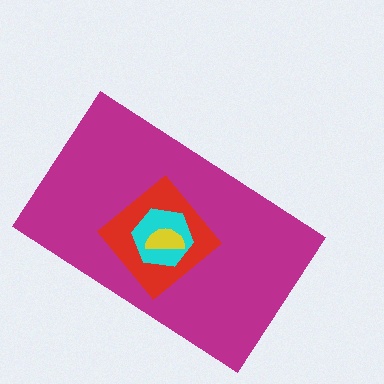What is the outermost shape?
The magenta rectangle.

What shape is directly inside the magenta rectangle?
The red diamond.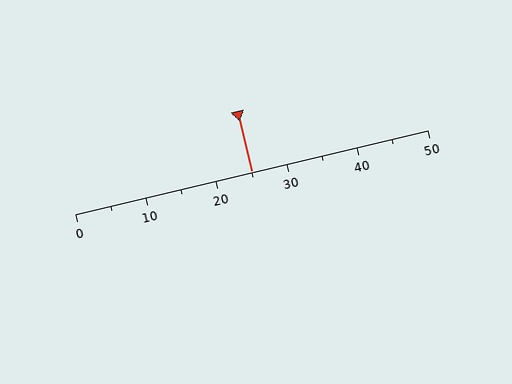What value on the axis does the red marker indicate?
The marker indicates approximately 25.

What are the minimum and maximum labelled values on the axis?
The axis runs from 0 to 50.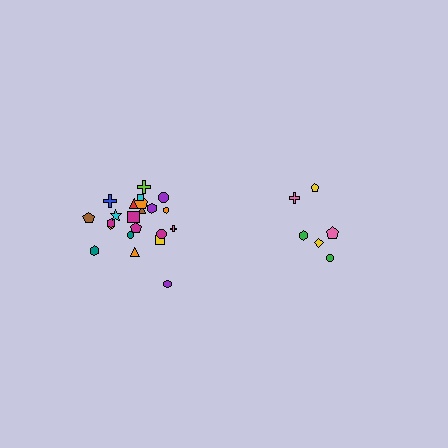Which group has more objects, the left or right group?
The left group.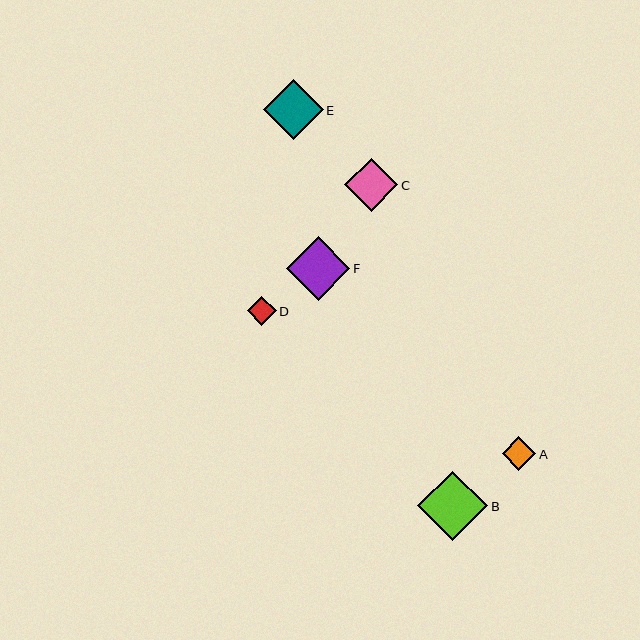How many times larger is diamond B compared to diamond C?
Diamond B is approximately 1.3 times the size of diamond C.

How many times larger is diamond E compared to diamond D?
Diamond E is approximately 2.1 times the size of diamond D.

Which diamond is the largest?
Diamond B is the largest with a size of approximately 70 pixels.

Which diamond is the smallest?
Diamond D is the smallest with a size of approximately 29 pixels.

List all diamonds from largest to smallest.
From largest to smallest: B, F, E, C, A, D.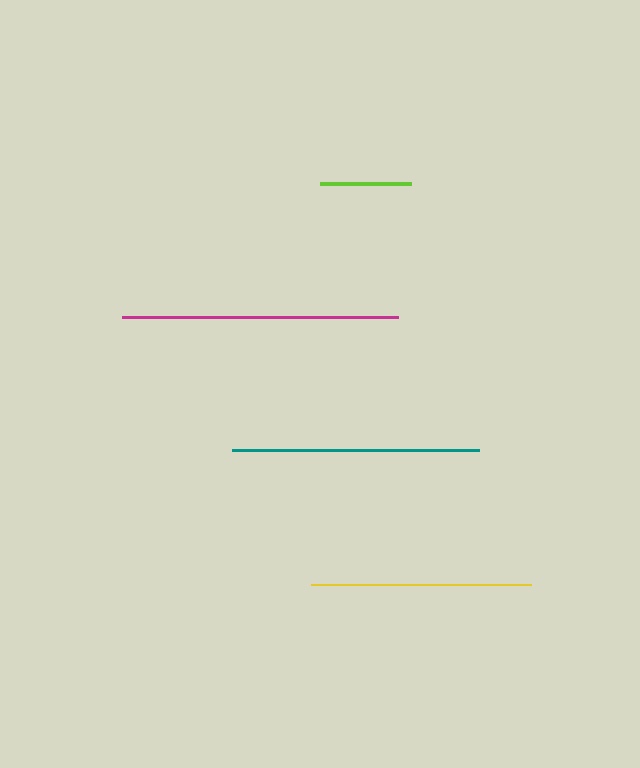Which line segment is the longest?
The magenta line is the longest at approximately 276 pixels.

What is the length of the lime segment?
The lime segment is approximately 91 pixels long.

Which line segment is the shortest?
The lime line is the shortest at approximately 91 pixels.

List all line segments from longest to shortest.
From longest to shortest: magenta, teal, yellow, lime.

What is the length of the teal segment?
The teal segment is approximately 247 pixels long.